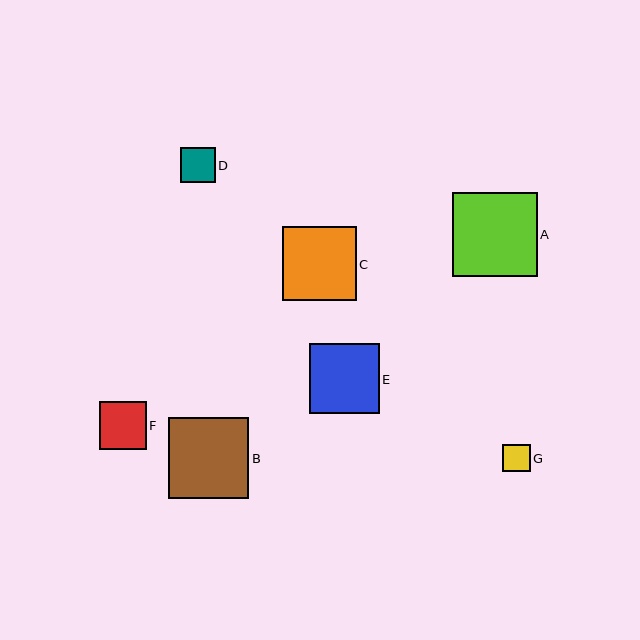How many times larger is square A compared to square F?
Square A is approximately 1.8 times the size of square F.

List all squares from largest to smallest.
From largest to smallest: A, B, C, E, F, D, G.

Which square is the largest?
Square A is the largest with a size of approximately 84 pixels.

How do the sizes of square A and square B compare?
Square A and square B are approximately the same size.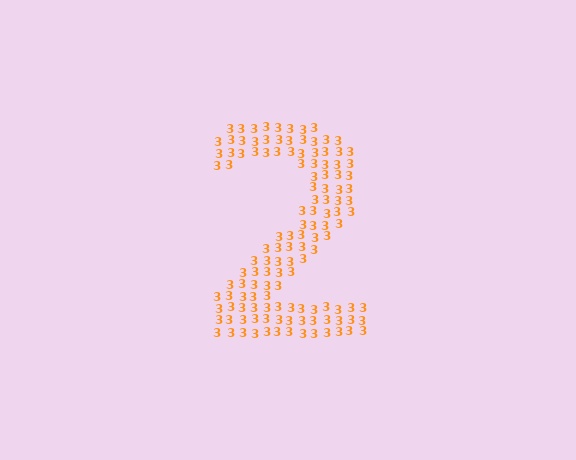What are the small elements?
The small elements are digit 3's.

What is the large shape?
The large shape is the digit 2.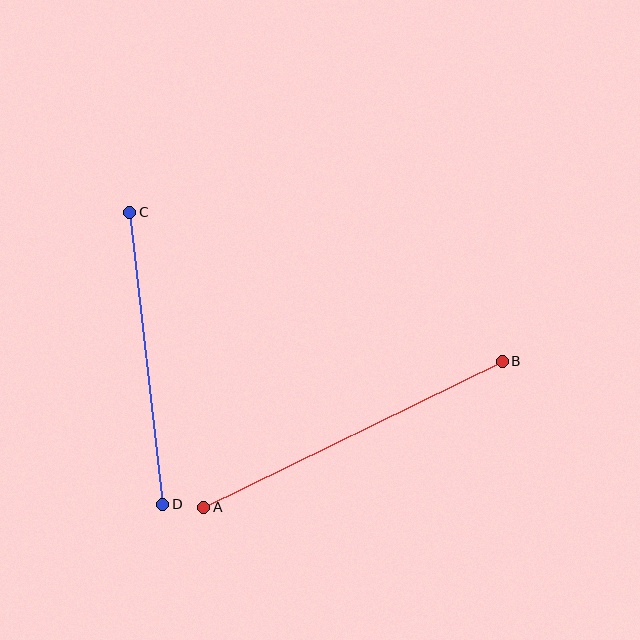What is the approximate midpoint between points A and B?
The midpoint is at approximately (353, 434) pixels.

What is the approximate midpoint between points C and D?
The midpoint is at approximately (146, 358) pixels.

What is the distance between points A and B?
The distance is approximately 332 pixels.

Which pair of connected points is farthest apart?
Points A and B are farthest apart.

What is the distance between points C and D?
The distance is approximately 294 pixels.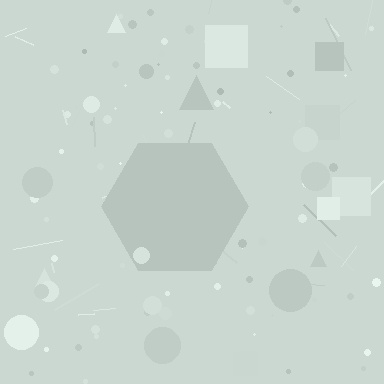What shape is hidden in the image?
A hexagon is hidden in the image.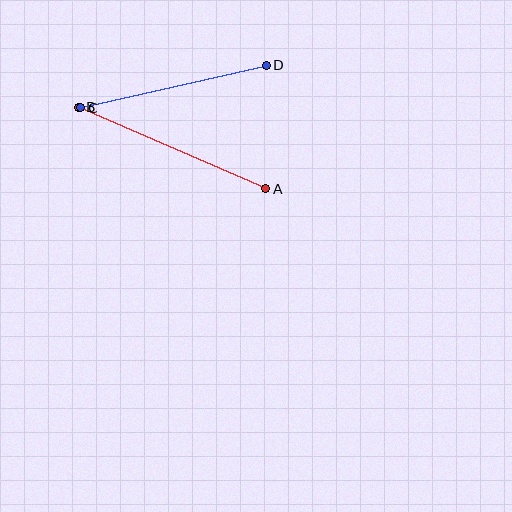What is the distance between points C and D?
The distance is approximately 191 pixels.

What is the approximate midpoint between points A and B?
The midpoint is at approximately (172, 148) pixels.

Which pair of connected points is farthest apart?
Points A and B are farthest apart.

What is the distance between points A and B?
The distance is approximately 204 pixels.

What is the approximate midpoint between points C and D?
The midpoint is at approximately (173, 86) pixels.